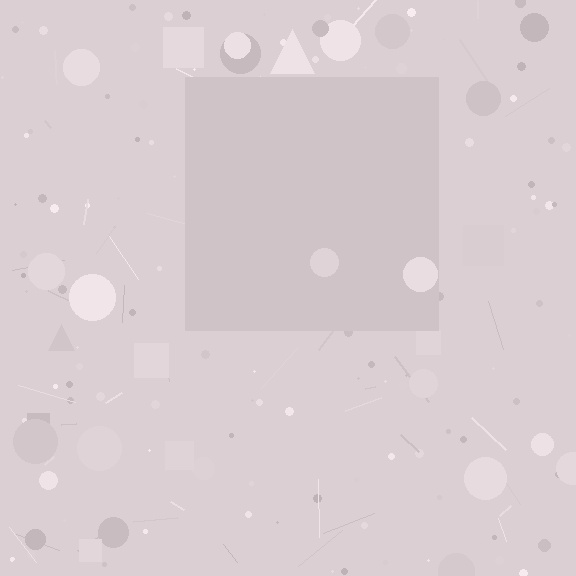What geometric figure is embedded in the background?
A square is embedded in the background.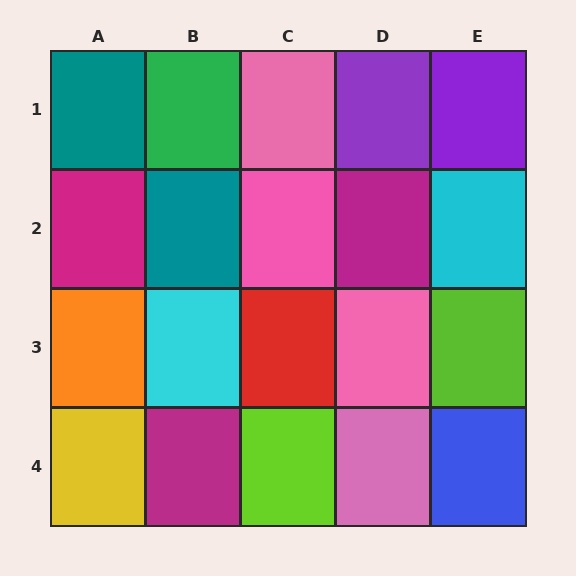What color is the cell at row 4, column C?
Lime.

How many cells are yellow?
1 cell is yellow.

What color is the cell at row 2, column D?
Magenta.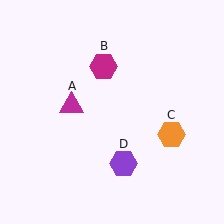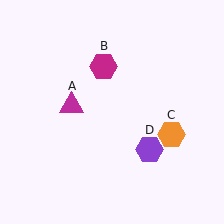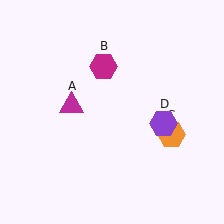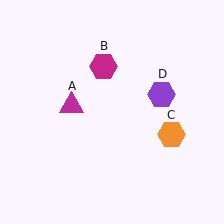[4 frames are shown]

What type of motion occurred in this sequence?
The purple hexagon (object D) rotated counterclockwise around the center of the scene.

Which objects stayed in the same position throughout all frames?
Magenta triangle (object A) and magenta hexagon (object B) and orange hexagon (object C) remained stationary.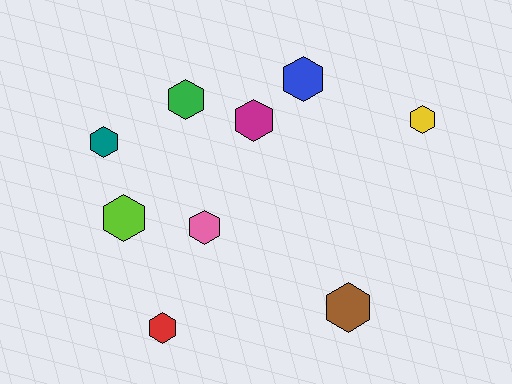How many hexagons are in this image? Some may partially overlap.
There are 9 hexagons.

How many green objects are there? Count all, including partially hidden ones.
There is 1 green object.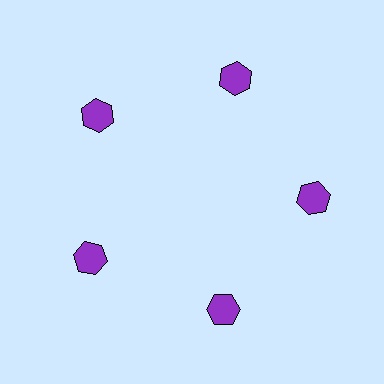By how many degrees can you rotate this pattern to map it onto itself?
The pattern maps onto itself every 72 degrees of rotation.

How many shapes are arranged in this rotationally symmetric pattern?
There are 5 shapes, arranged in 5 groups of 1.